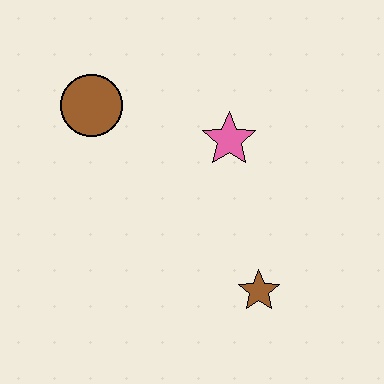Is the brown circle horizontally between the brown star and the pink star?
No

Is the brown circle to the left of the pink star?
Yes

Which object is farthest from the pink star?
The brown star is farthest from the pink star.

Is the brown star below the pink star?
Yes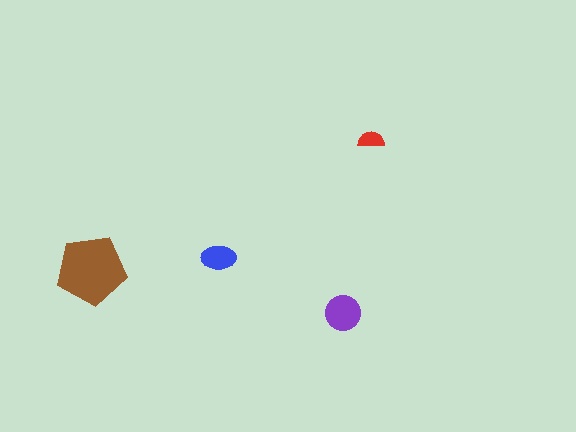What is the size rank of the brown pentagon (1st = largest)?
1st.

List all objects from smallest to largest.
The red semicircle, the blue ellipse, the purple circle, the brown pentagon.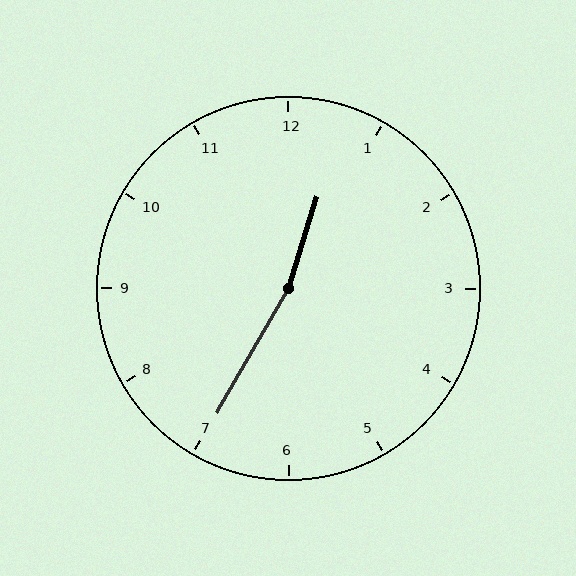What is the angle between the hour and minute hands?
Approximately 168 degrees.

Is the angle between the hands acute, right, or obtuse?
It is obtuse.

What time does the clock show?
12:35.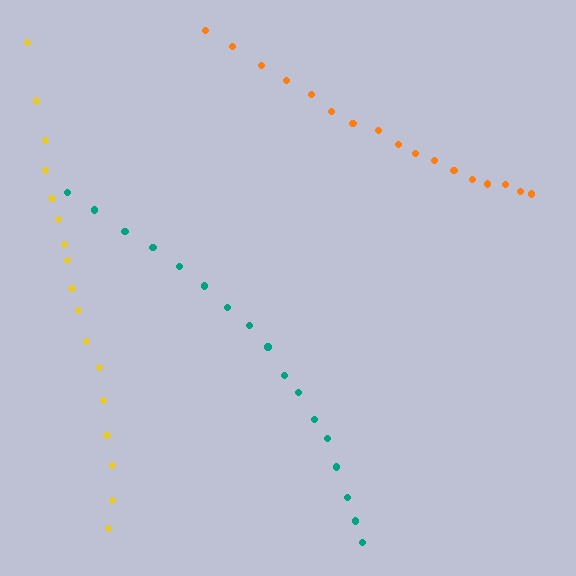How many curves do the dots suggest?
There are 3 distinct paths.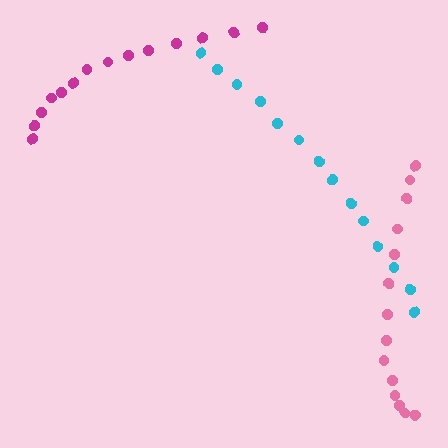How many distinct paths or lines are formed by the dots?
There are 3 distinct paths.